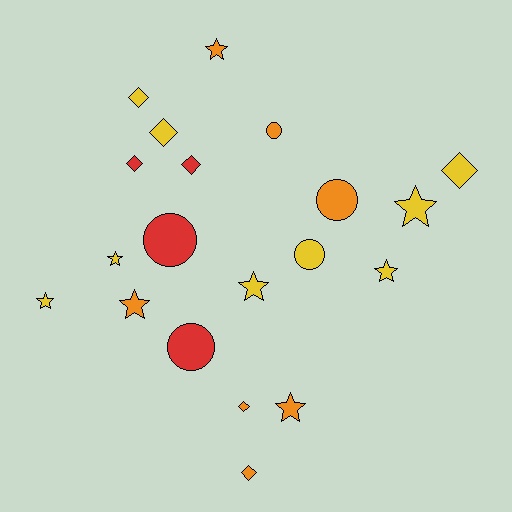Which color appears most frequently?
Yellow, with 9 objects.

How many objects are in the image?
There are 20 objects.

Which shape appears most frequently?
Star, with 8 objects.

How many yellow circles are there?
There is 1 yellow circle.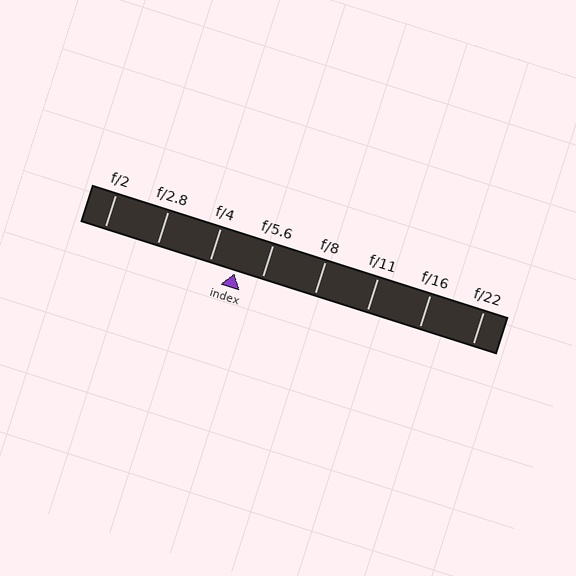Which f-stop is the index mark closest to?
The index mark is closest to f/4.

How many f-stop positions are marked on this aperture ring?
There are 8 f-stop positions marked.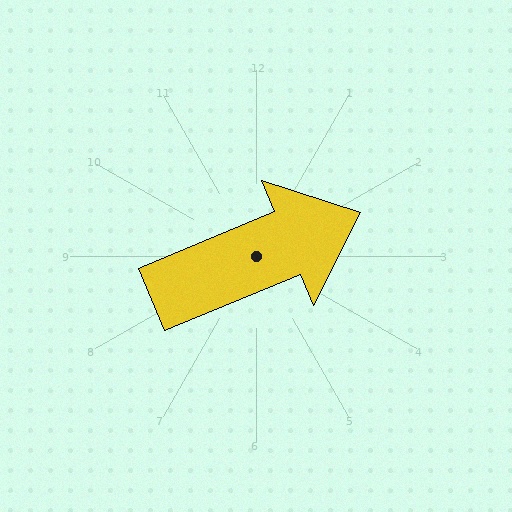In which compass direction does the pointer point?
Northeast.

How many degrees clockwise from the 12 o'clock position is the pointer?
Approximately 67 degrees.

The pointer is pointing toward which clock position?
Roughly 2 o'clock.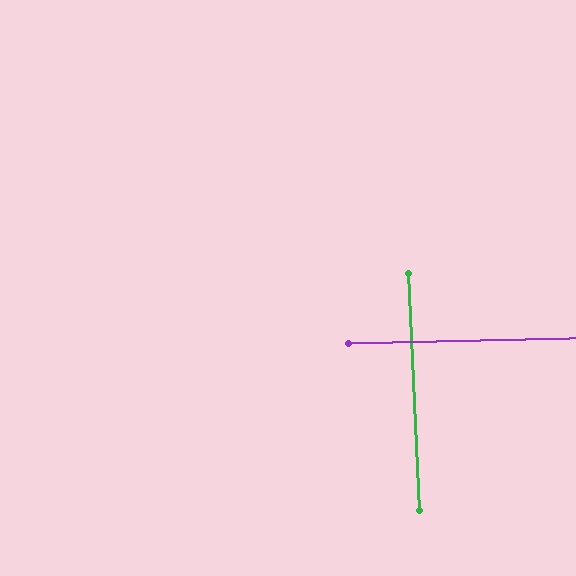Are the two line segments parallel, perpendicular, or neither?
Perpendicular — they meet at approximately 89°.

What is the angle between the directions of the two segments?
Approximately 89 degrees.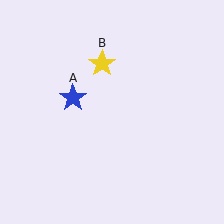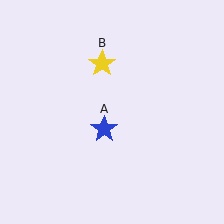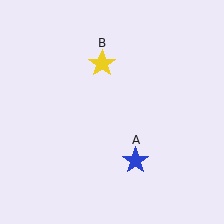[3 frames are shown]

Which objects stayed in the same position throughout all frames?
Yellow star (object B) remained stationary.